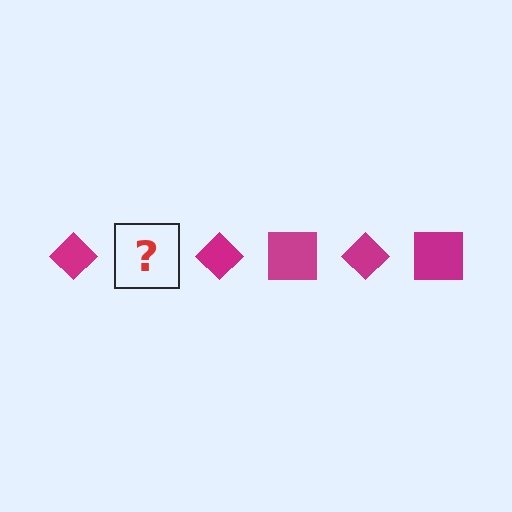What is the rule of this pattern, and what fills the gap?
The rule is that the pattern cycles through diamond, square shapes in magenta. The gap should be filled with a magenta square.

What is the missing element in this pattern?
The missing element is a magenta square.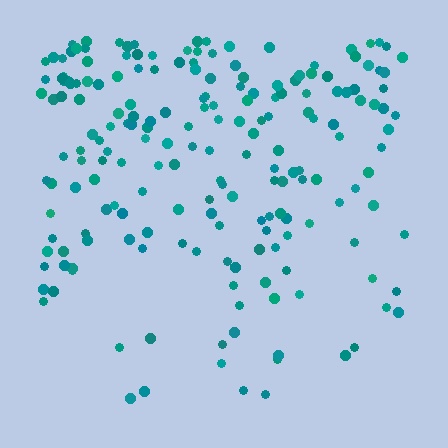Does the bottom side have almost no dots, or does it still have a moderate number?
Still a moderate number, just noticeably fewer than the top.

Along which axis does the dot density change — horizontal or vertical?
Vertical.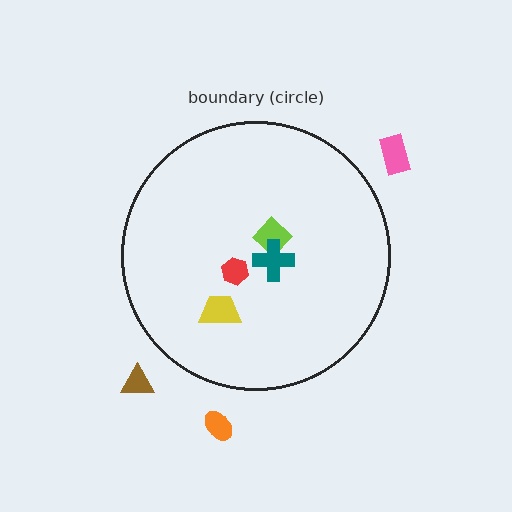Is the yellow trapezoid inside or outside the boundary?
Inside.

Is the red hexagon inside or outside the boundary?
Inside.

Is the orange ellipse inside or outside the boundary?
Outside.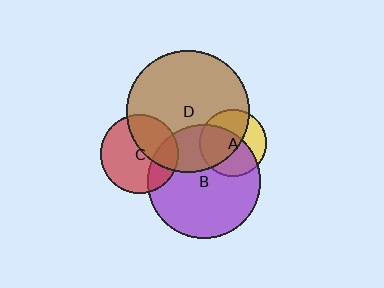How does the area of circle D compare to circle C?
Approximately 2.4 times.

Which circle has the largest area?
Circle D (brown).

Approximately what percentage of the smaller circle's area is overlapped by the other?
Approximately 40%.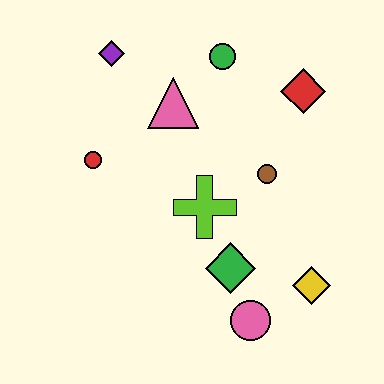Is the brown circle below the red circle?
Yes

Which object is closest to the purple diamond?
The pink triangle is closest to the purple diamond.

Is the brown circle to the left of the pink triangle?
No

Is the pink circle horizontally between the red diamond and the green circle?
Yes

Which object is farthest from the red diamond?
The pink circle is farthest from the red diamond.